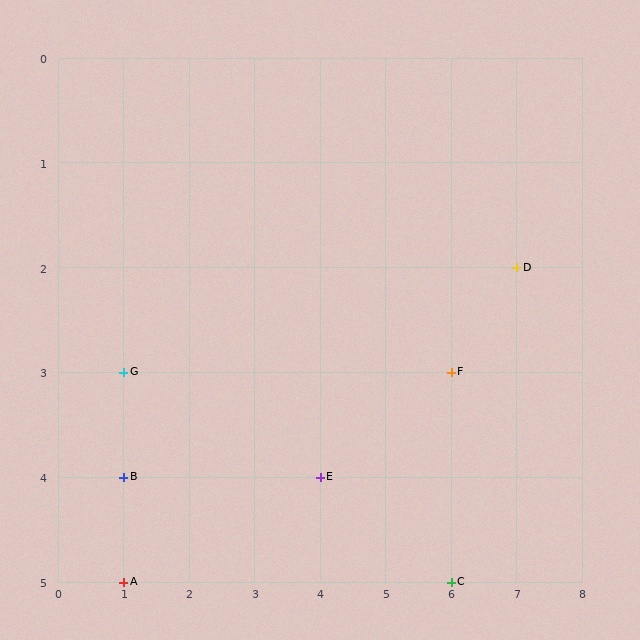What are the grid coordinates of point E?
Point E is at grid coordinates (4, 4).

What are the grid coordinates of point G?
Point G is at grid coordinates (1, 3).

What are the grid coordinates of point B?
Point B is at grid coordinates (1, 4).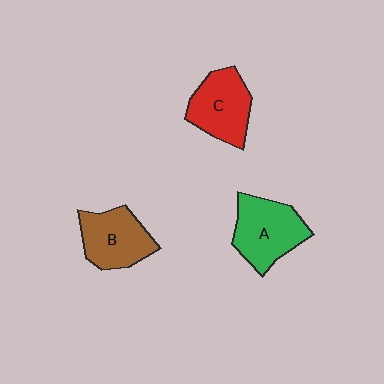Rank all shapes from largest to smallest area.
From largest to smallest: A (green), C (red), B (brown).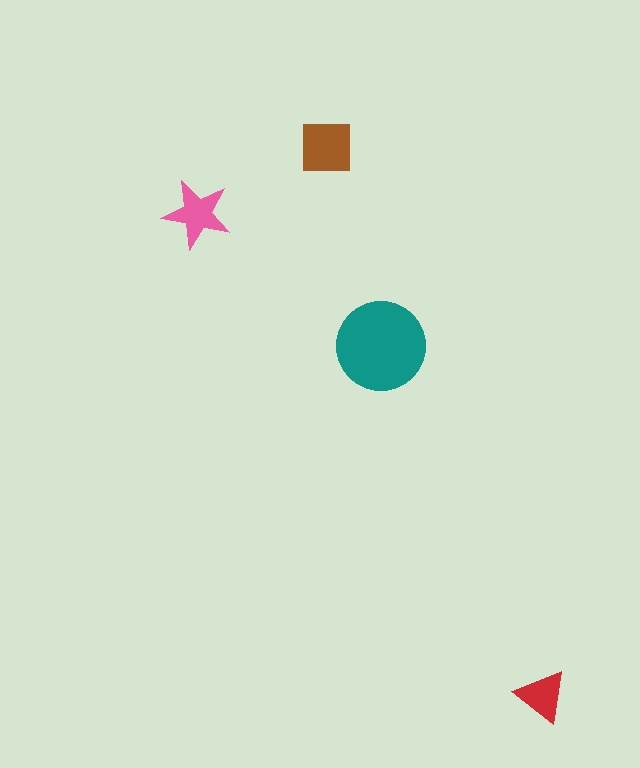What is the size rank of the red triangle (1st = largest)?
4th.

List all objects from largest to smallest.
The teal circle, the brown square, the pink star, the red triangle.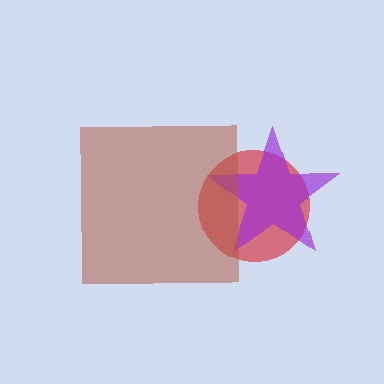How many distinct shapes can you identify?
There are 3 distinct shapes: a red circle, a purple star, a brown square.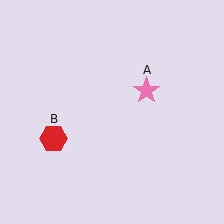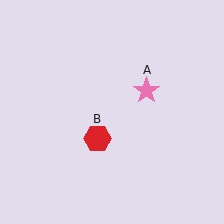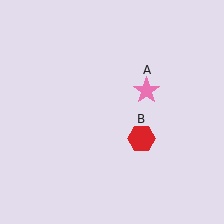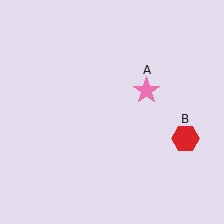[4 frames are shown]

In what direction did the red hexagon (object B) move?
The red hexagon (object B) moved right.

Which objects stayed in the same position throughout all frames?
Pink star (object A) remained stationary.